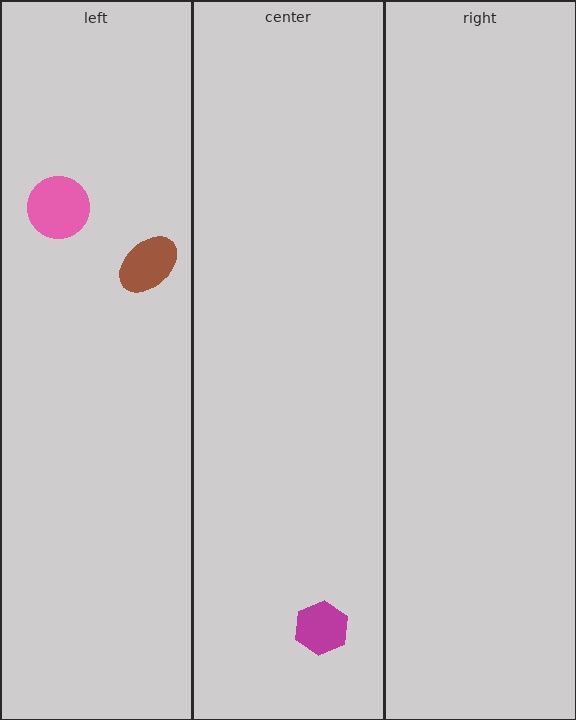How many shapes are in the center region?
1.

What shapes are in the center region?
The magenta hexagon.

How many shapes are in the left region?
2.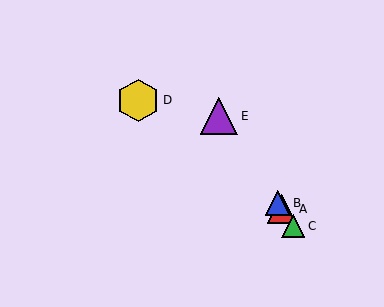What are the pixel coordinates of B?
Object B is at (278, 203).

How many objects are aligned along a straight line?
4 objects (A, B, C, E) are aligned along a straight line.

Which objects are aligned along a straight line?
Objects A, B, C, E are aligned along a straight line.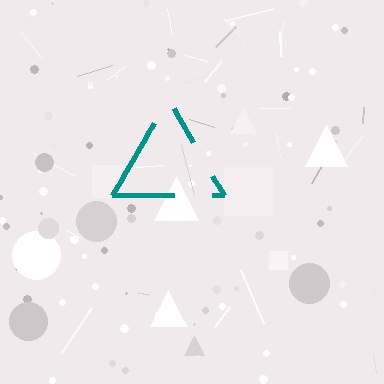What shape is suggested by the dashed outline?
The dashed outline suggests a triangle.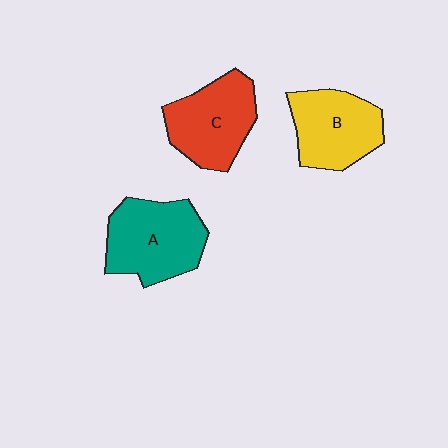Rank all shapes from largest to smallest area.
From largest to smallest: A (teal), C (red), B (yellow).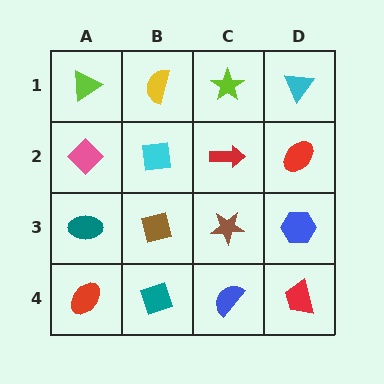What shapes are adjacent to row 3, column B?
A cyan square (row 2, column B), a teal diamond (row 4, column B), a teal ellipse (row 3, column A), a brown star (row 3, column C).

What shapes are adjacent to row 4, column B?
A brown diamond (row 3, column B), a red ellipse (row 4, column A), a blue semicircle (row 4, column C).